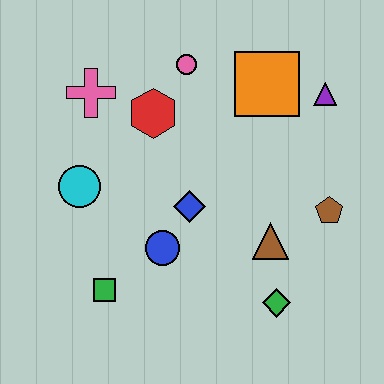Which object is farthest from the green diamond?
The pink cross is farthest from the green diamond.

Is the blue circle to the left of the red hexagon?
No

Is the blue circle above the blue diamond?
No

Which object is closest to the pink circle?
The red hexagon is closest to the pink circle.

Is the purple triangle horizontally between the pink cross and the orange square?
No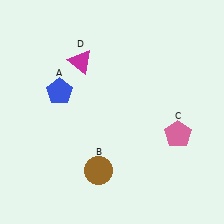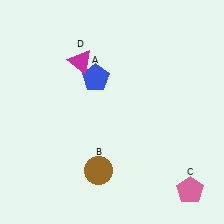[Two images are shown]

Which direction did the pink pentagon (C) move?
The pink pentagon (C) moved down.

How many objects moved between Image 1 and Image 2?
2 objects moved between the two images.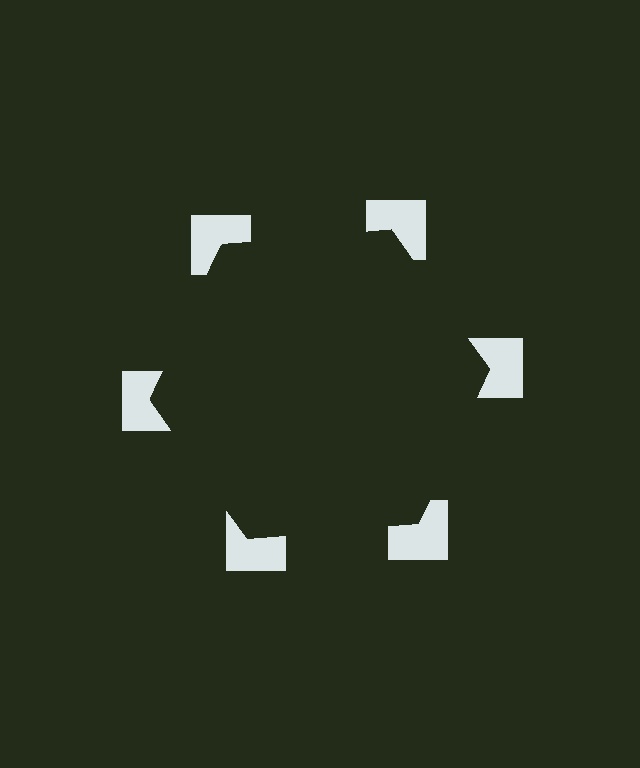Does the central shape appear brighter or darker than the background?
It typically appears slightly darker than the background, even though no actual brightness change is drawn.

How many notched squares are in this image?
There are 6 — one at each vertex of the illusory hexagon.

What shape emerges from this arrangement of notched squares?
An illusory hexagon — its edges are inferred from the aligned wedge cuts in the notched squares, not physically drawn.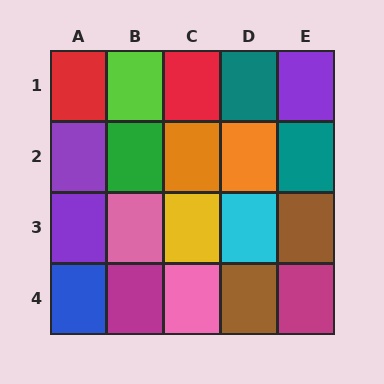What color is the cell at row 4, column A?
Blue.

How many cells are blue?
1 cell is blue.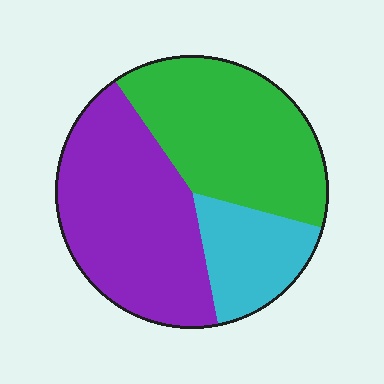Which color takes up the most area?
Purple, at roughly 45%.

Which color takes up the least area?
Cyan, at roughly 20%.